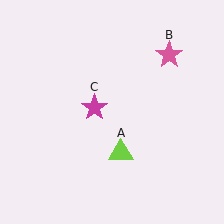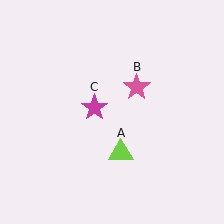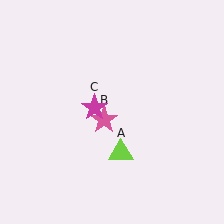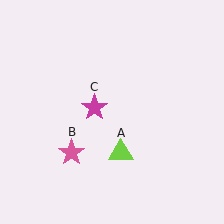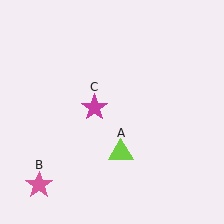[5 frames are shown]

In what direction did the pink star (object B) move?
The pink star (object B) moved down and to the left.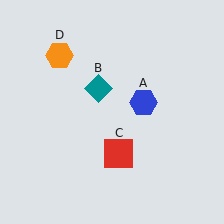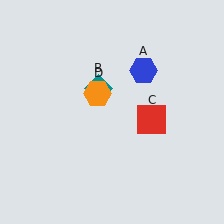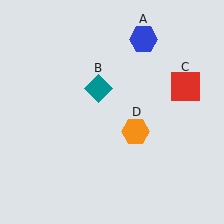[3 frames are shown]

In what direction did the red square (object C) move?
The red square (object C) moved up and to the right.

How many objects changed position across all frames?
3 objects changed position: blue hexagon (object A), red square (object C), orange hexagon (object D).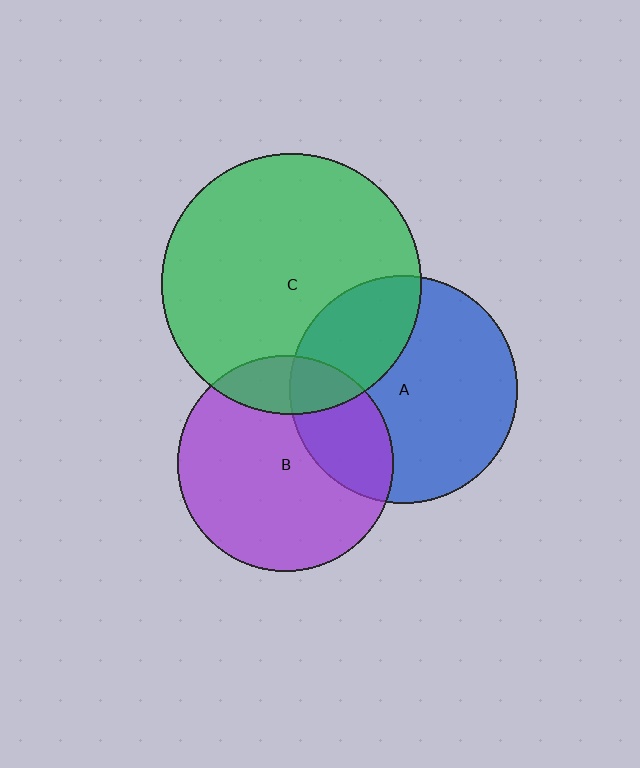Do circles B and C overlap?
Yes.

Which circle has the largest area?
Circle C (green).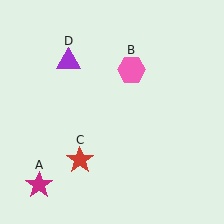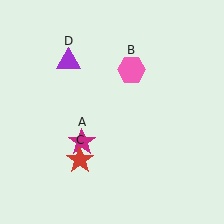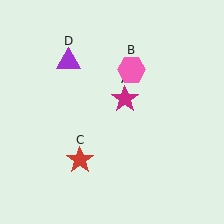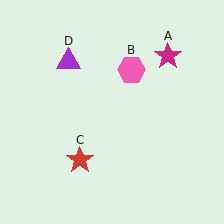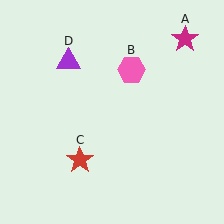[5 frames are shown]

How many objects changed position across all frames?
1 object changed position: magenta star (object A).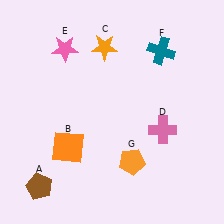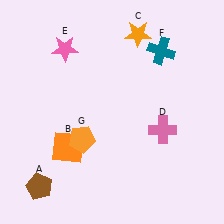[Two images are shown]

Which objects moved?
The objects that moved are: the orange star (C), the orange pentagon (G).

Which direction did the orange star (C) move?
The orange star (C) moved right.